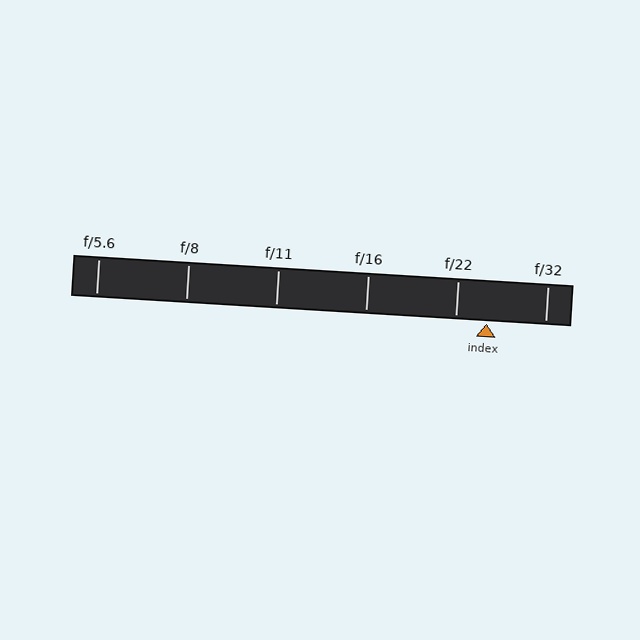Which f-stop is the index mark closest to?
The index mark is closest to f/22.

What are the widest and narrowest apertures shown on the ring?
The widest aperture shown is f/5.6 and the narrowest is f/32.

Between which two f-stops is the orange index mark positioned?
The index mark is between f/22 and f/32.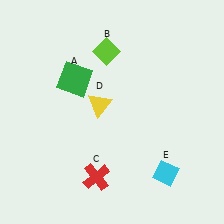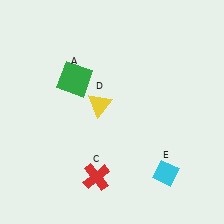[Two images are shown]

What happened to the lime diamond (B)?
The lime diamond (B) was removed in Image 2. It was in the top-left area of Image 1.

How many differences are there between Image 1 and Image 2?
There is 1 difference between the two images.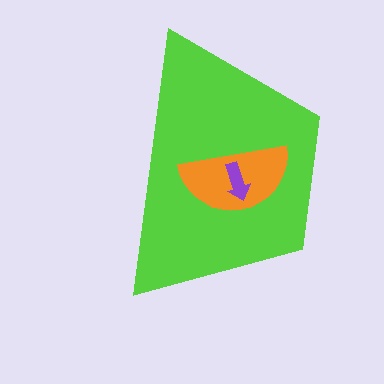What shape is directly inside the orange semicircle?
The purple arrow.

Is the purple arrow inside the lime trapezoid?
Yes.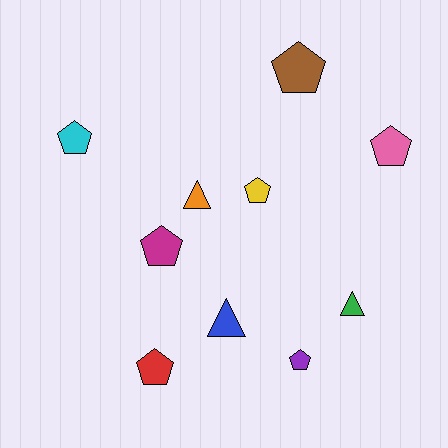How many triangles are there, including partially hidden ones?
There are 3 triangles.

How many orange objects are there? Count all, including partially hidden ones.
There is 1 orange object.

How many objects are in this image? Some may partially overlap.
There are 10 objects.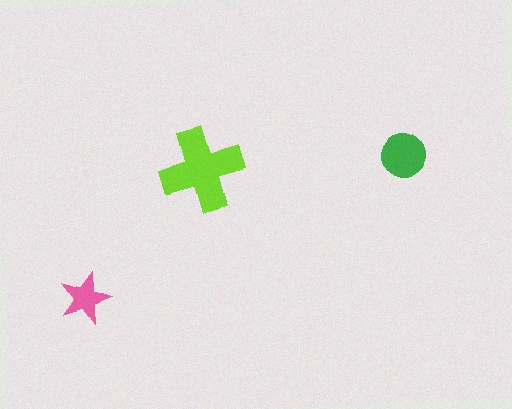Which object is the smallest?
The pink star.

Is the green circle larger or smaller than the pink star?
Larger.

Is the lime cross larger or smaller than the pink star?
Larger.